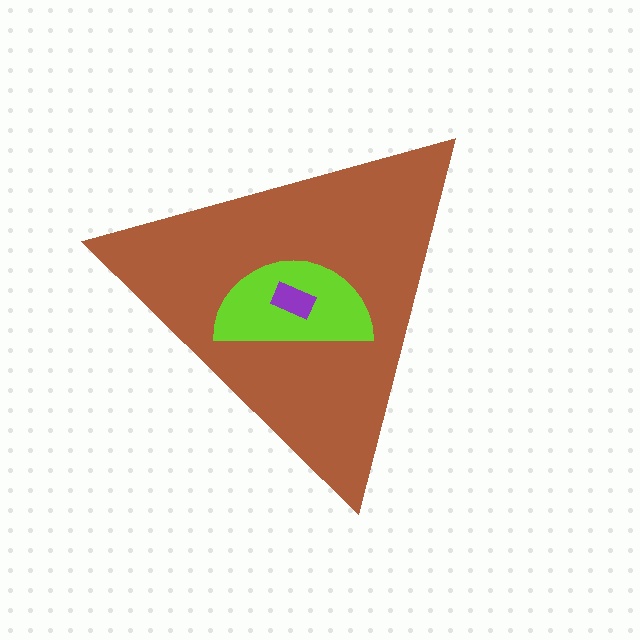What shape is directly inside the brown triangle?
The lime semicircle.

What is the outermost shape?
The brown triangle.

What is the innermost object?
The purple rectangle.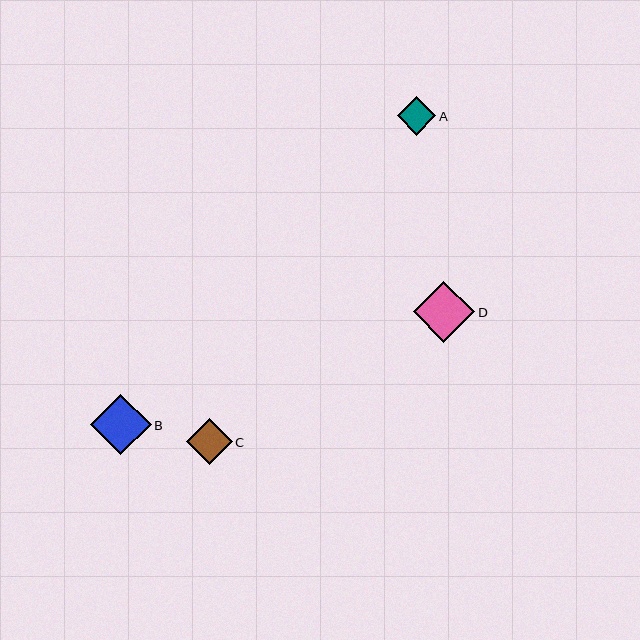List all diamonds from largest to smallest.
From largest to smallest: D, B, C, A.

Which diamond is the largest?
Diamond D is the largest with a size of approximately 61 pixels.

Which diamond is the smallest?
Diamond A is the smallest with a size of approximately 38 pixels.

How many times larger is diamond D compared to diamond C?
Diamond D is approximately 1.3 times the size of diamond C.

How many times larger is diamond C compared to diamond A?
Diamond C is approximately 1.2 times the size of diamond A.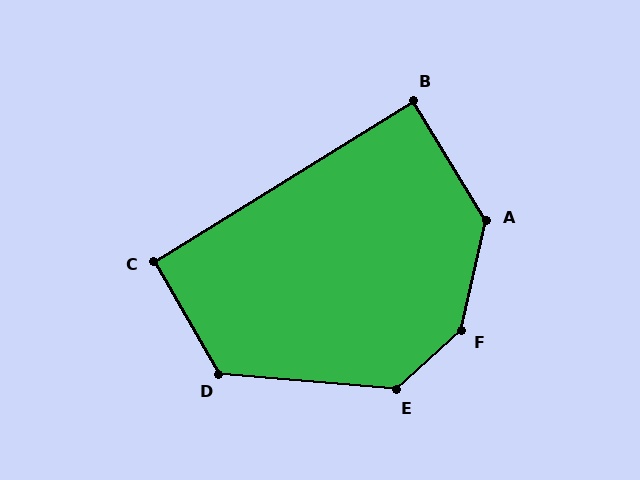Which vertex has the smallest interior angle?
B, at approximately 90 degrees.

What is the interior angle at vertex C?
Approximately 92 degrees (approximately right).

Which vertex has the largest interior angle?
F, at approximately 145 degrees.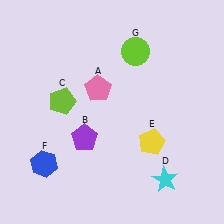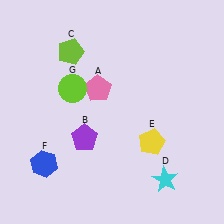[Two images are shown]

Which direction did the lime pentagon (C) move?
The lime pentagon (C) moved up.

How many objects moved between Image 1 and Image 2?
2 objects moved between the two images.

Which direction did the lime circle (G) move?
The lime circle (G) moved left.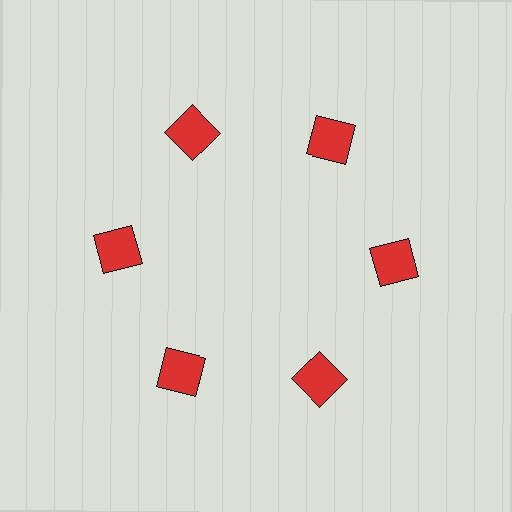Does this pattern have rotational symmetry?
Yes, this pattern has 6-fold rotational symmetry. It looks the same after rotating 60 degrees around the center.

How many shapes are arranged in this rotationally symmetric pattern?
There are 6 shapes, arranged in 6 groups of 1.